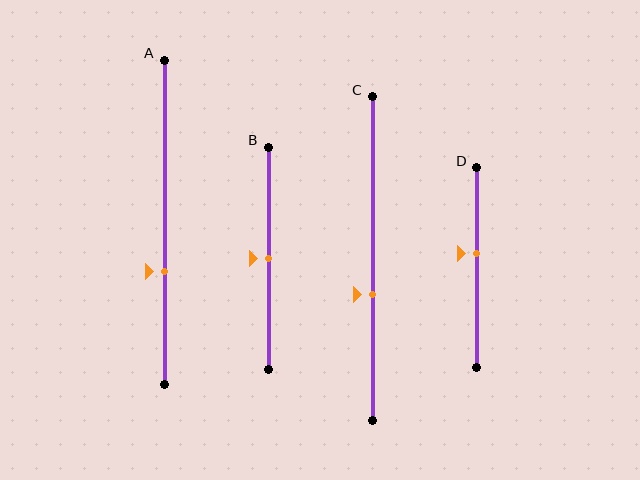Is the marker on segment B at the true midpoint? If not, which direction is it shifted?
Yes, the marker on segment B is at the true midpoint.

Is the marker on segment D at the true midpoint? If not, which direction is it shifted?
No, the marker on segment D is shifted upward by about 7% of the segment length.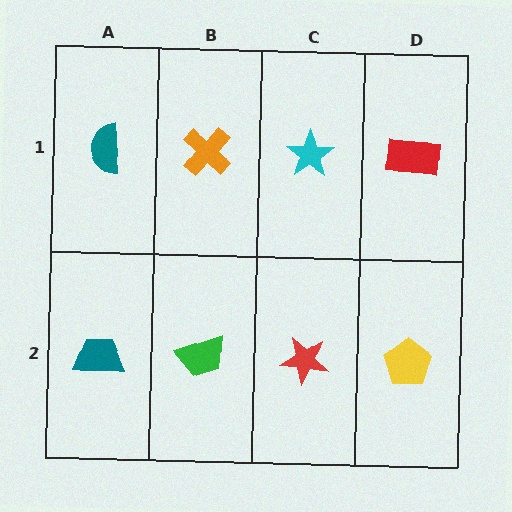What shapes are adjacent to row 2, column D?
A red rectangle (row 1, column D), a red star (row 2, column C).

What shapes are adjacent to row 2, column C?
A cyan star (row 1, column C), a green trapezoid (row 2, column B), a yellow pentagon (row 2, column D).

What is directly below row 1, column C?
A red star.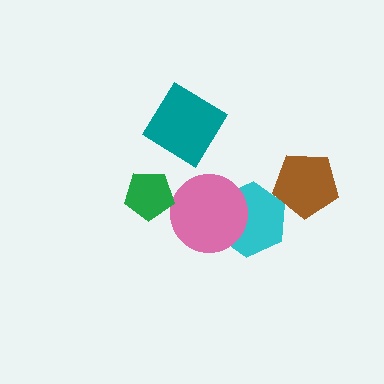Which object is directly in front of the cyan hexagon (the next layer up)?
The pink circle is directly in front of the cyan hexagon.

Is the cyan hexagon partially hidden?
Yes, it is partially covered by another shape.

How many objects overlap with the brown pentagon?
1 object overlaps with the brown pentagon.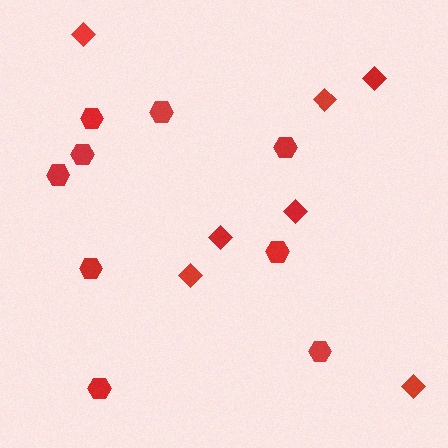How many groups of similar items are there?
There are 2 groups: one group of diamonds (7) and one group of hexagons (9).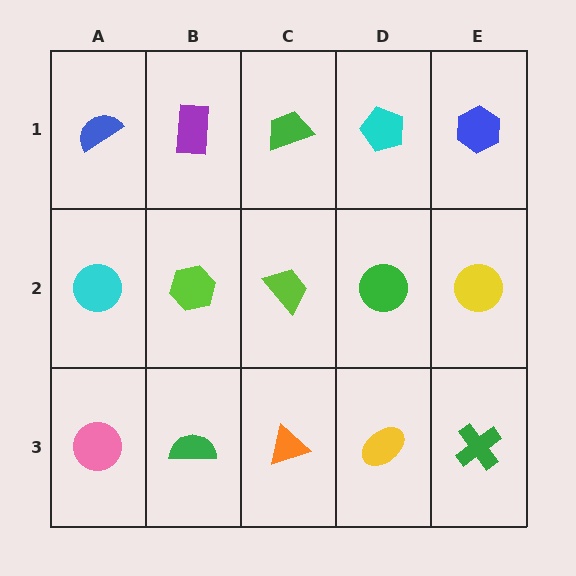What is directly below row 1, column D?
A green circle.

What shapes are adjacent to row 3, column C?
A lime trapezoid (row 2, column C), a green semicircle (row 3, column B), a yellow ellipse (row 3, column D).